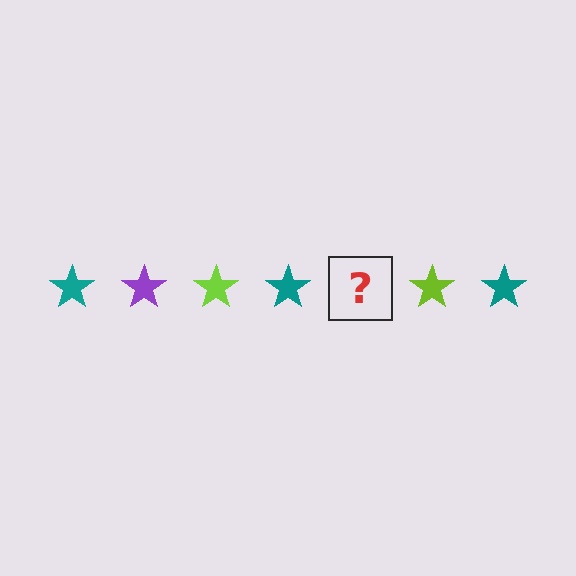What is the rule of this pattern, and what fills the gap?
The rule is that the pattern cycles through teal, purple, lime stars. The gap should be filled with a purple star.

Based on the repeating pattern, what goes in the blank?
The blank should be a purple star.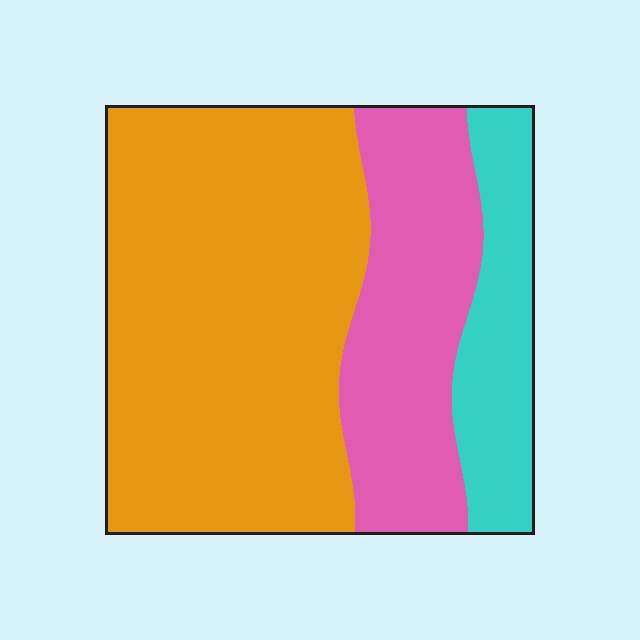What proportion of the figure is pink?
Pink takes up between a quarter and a half of the figure.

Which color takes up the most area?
Orange, at roughly 60%.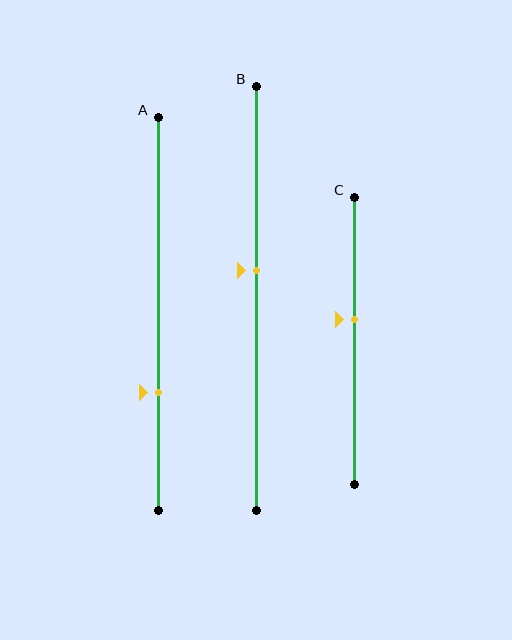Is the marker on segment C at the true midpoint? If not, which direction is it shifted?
No, the marker on segment C is shifted upward by about 7% of the segment length.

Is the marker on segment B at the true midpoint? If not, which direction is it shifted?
No, the marker on segment B is shifted upward by about 6% of the segment length.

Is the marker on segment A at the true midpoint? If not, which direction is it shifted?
No, the marker on segment A is shifted downward by about 20% of the segment length.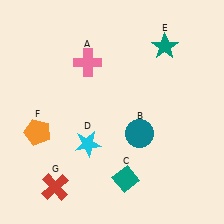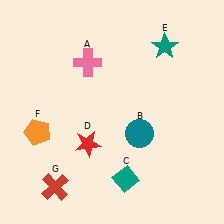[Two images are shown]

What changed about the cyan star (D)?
In Image 1, D is cyan. In Image 2, it changed to red.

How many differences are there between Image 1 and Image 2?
There is 1 difference between the two images.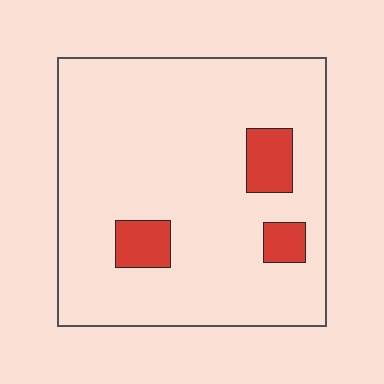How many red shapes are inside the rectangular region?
3.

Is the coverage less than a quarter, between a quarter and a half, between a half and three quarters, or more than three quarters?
Less than a quarter.